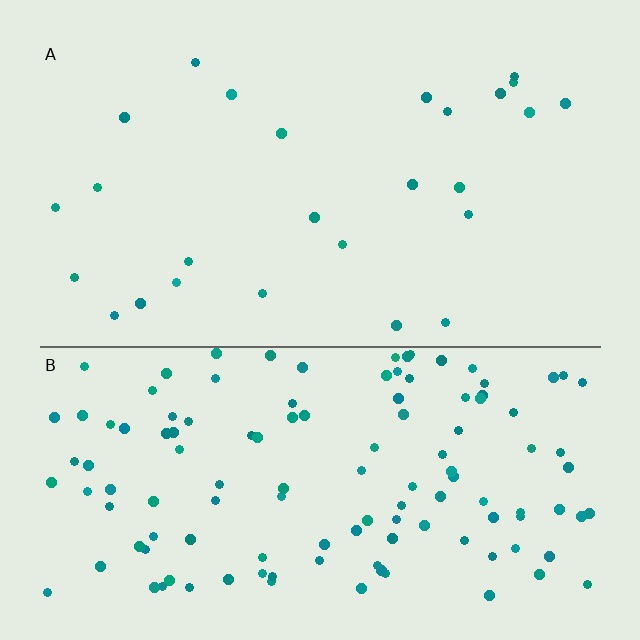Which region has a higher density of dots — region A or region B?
B (the bottom).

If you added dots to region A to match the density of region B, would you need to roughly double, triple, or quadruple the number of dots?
Approximately quadruple.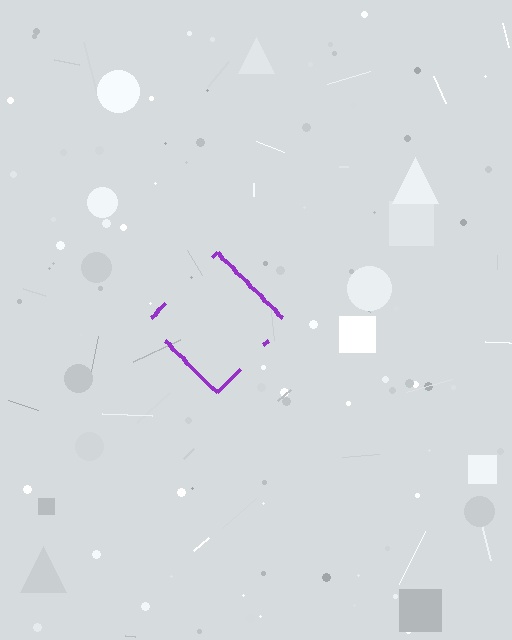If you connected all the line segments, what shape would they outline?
They would outline a diamond.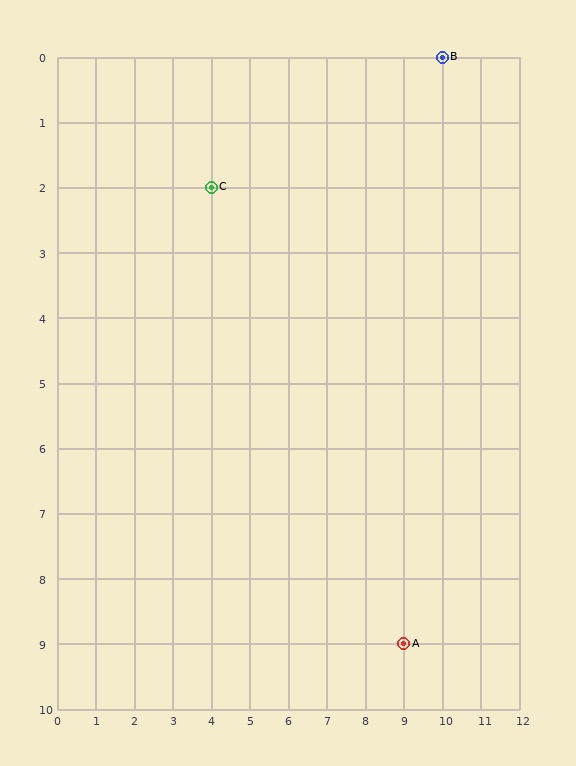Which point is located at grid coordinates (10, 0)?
Point B is at (10, 0).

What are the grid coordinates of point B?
Point B is at grid coordinates (10, 0).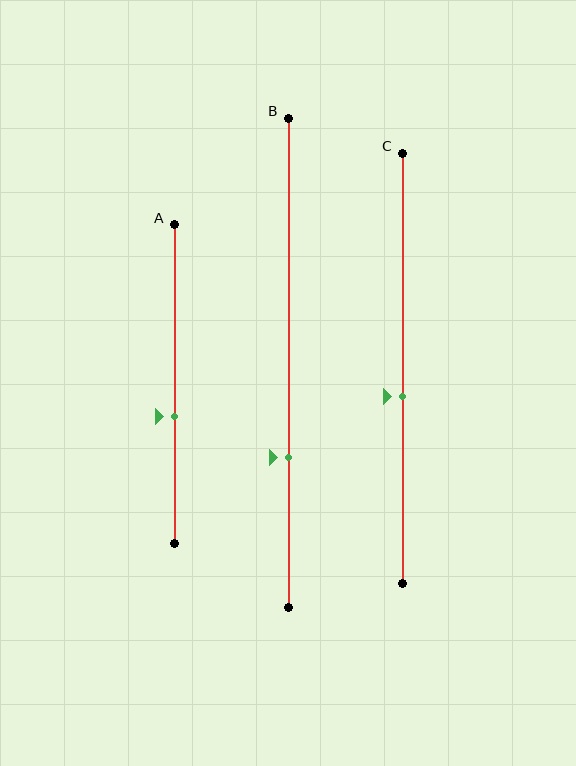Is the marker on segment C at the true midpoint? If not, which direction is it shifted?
No, the marker on segment C is shifted downward by about 7% of the segment length.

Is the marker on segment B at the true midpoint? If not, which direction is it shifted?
No, the marker on segment B is shifted downward by about 19% of the segment length.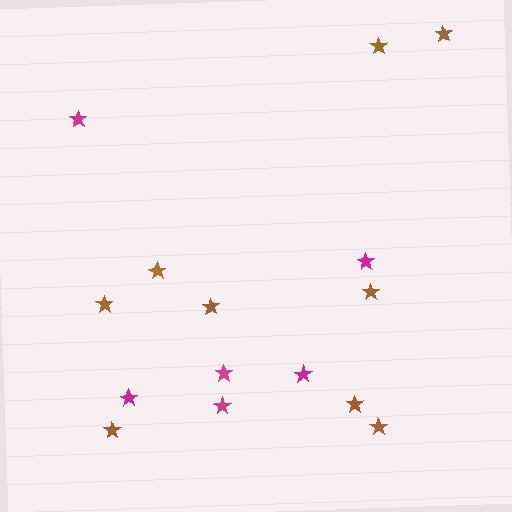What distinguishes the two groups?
There are 2 groups: one group of magenta stars (6) and one group of brown stars (9).